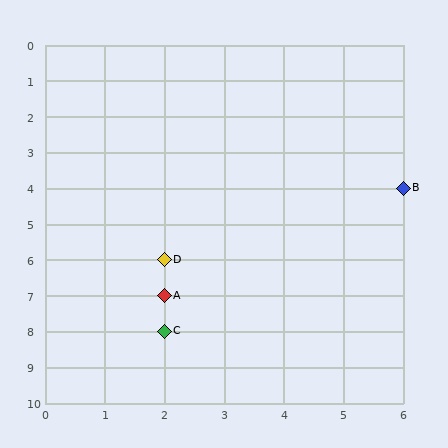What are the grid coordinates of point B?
Point B is at grid coordinates (6, 4).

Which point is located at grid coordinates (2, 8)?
Point C is at (2, 8).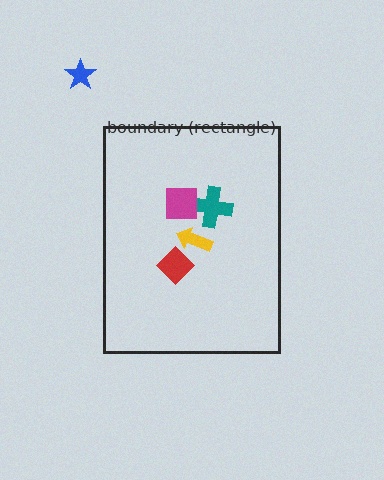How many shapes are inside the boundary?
4 inside, 1 outside.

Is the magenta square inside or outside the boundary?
Inside.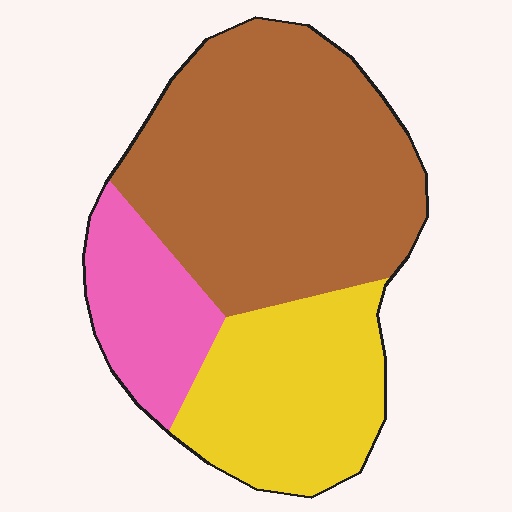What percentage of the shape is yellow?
Yellow covers 29% of the shape.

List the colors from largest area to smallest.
From largest to smallest: brown, yellow, pink.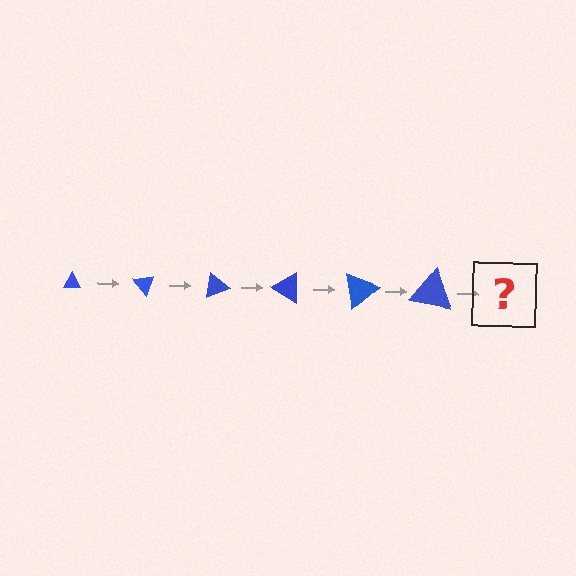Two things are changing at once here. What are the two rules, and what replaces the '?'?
The two rules are that the triangle grows larger each step and it rotates 50 degrees each step. The '?' should be a triangle, larger than the previous one and rotated 300 degrees from the start.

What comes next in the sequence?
The next element should be a triangle, larger than the previous one and rotated 300 degrees from the start.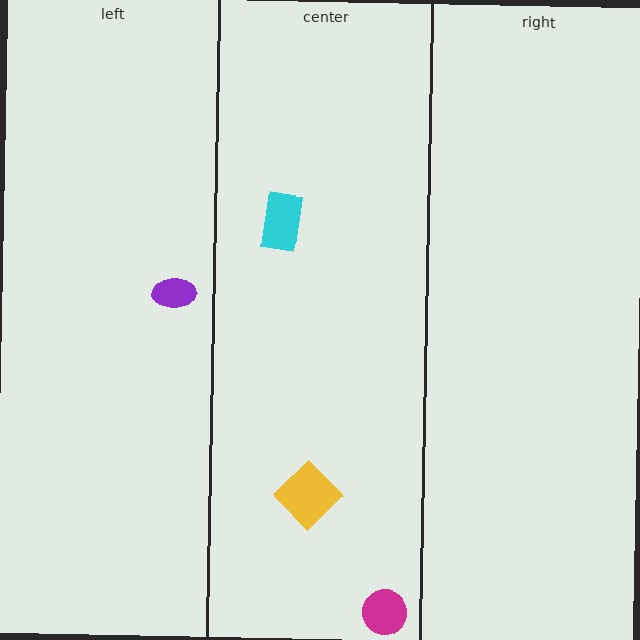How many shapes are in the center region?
3.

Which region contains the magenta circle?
The center region.